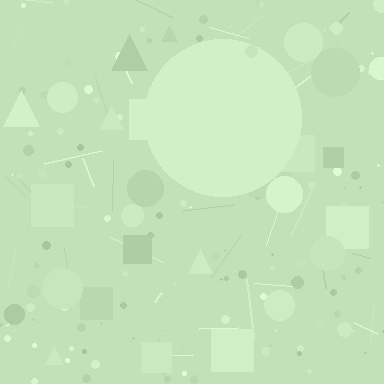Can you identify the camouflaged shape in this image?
The camouflaged shape is a circle.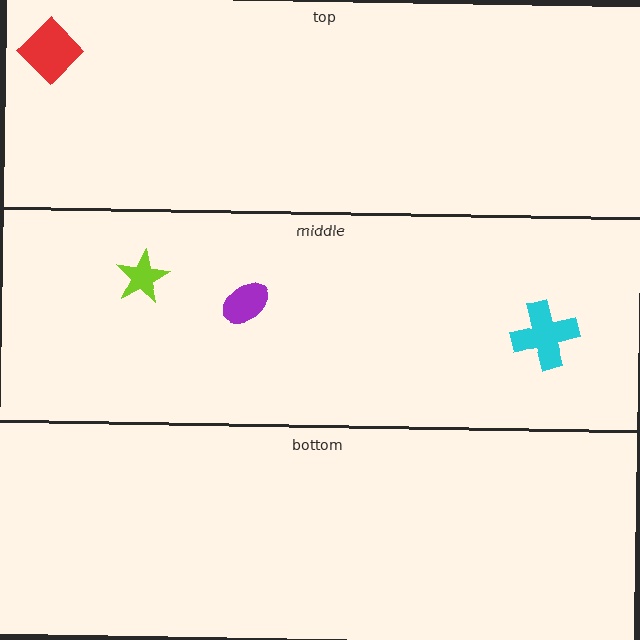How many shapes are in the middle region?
3.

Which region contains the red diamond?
The top region.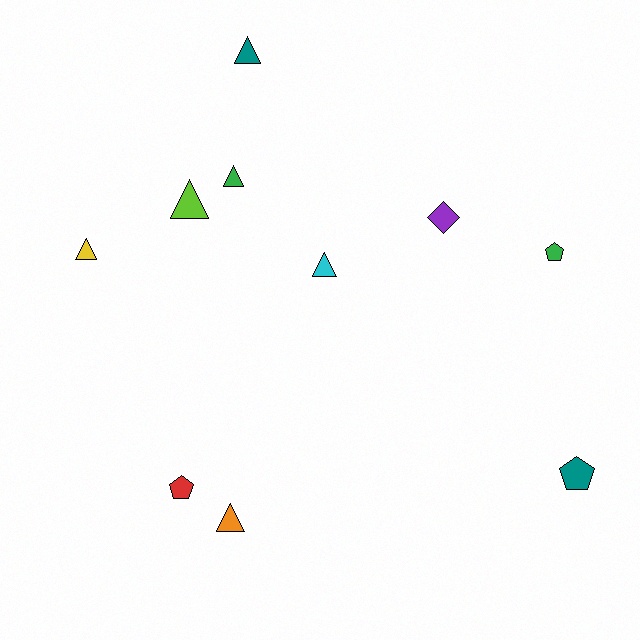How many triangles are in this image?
There are 6 triangles.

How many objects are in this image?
There are 10 objects.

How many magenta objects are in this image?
There are no magenta objects.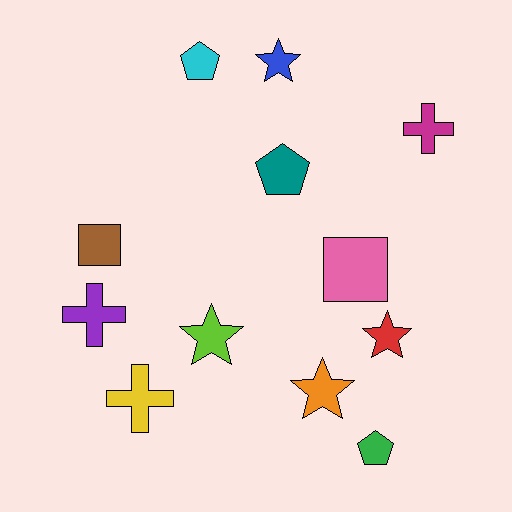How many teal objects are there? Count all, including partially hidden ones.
There is 1 teal object.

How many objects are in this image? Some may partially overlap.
There are 12 objects.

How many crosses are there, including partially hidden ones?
There are 3 crosses.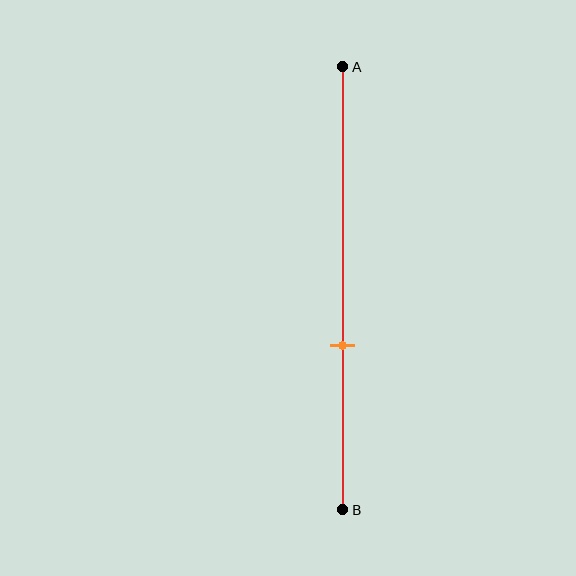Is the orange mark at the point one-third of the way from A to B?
No, the mark is at about 65% from A, not at the 33% one-third point.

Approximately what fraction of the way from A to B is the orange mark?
The orange mark is approximately 65% of the way from A to B.